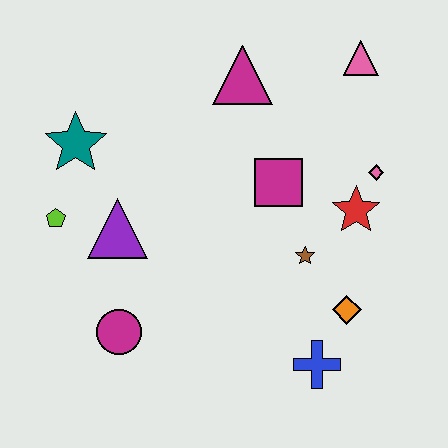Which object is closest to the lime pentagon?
The purple triangle is closest to the lime pentagon.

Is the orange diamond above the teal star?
No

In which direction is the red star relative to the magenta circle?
The red star is to the right of the magenta circle.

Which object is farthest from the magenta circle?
The pink triangle is farthest from the magenta circle.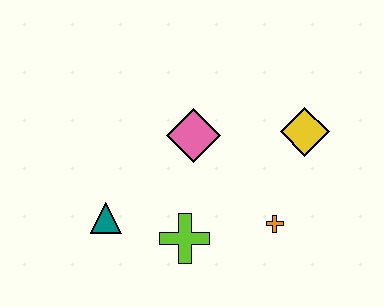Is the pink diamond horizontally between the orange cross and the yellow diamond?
No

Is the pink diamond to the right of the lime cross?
Yes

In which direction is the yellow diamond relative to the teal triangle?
The yellow diamond is to the right of the teal triangle.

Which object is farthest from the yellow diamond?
The teal triangle is farthest from the yellow diamond.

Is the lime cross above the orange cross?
No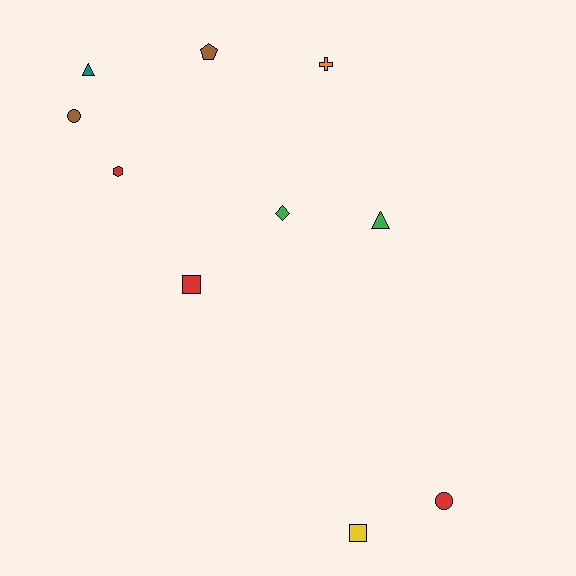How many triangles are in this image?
There are 2 triangles.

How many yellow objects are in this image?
There is 1 yellow object.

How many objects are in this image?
There are 10 objects.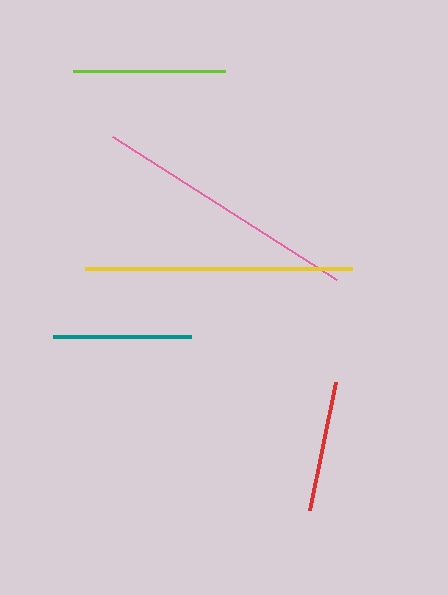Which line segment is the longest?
The yellow line is the longest at approximately 268 pixels.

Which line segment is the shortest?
The red line is the shortest at approximately 131 pixels.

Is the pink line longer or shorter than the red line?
The pink line is longer than the red line.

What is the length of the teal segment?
The teal segment is approximately 137 pixels long.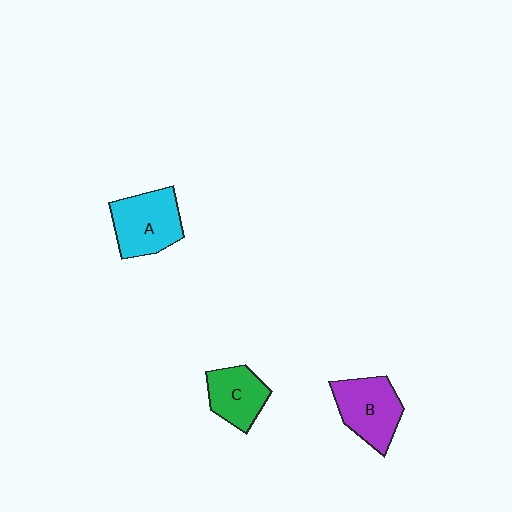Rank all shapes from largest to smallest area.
From largest to smallest: A (cyan), B (purple), C (green).